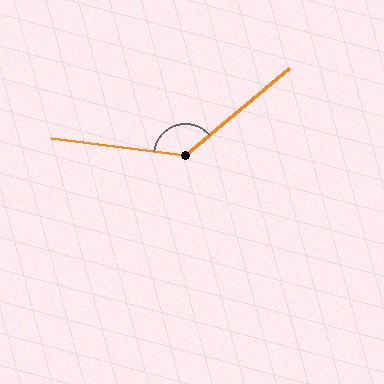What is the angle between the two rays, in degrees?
Approximately 133 degrees.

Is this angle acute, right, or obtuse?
It is obtuse.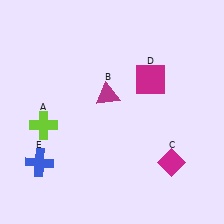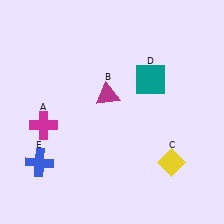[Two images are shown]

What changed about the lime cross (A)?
In Image 1, A is lime. In Image 2, it changed to magenta.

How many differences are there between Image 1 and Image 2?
There are 3 differences between the two images.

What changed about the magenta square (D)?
In Image 1, D is magenta. In Image 2, it changed to teal.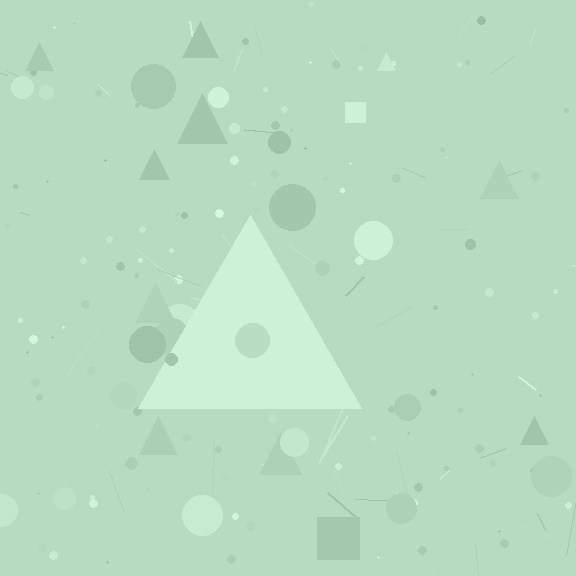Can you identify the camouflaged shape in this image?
The camouflaged shape is a triangle.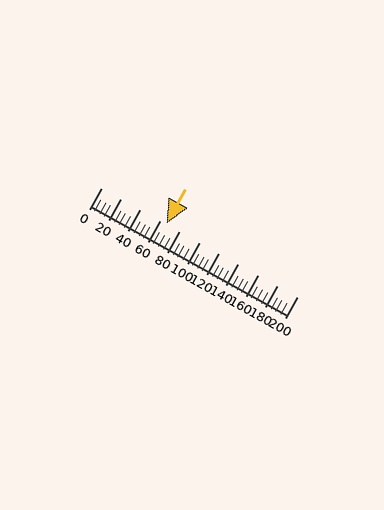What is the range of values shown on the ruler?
The ruler shows values from 0 to 200.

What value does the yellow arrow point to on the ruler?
The yellow arrow points to approximately 66.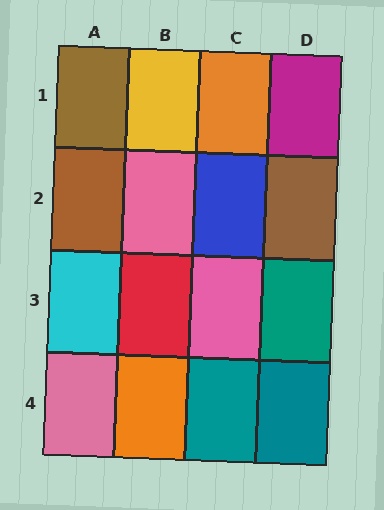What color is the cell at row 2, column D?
Brown.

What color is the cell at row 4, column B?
Orange.